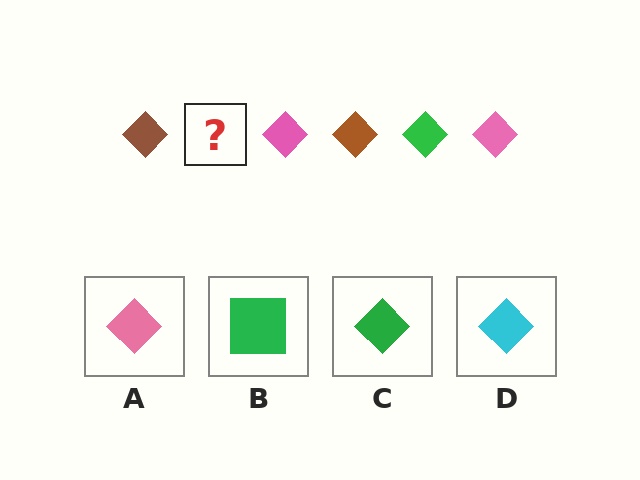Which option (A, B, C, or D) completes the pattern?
C.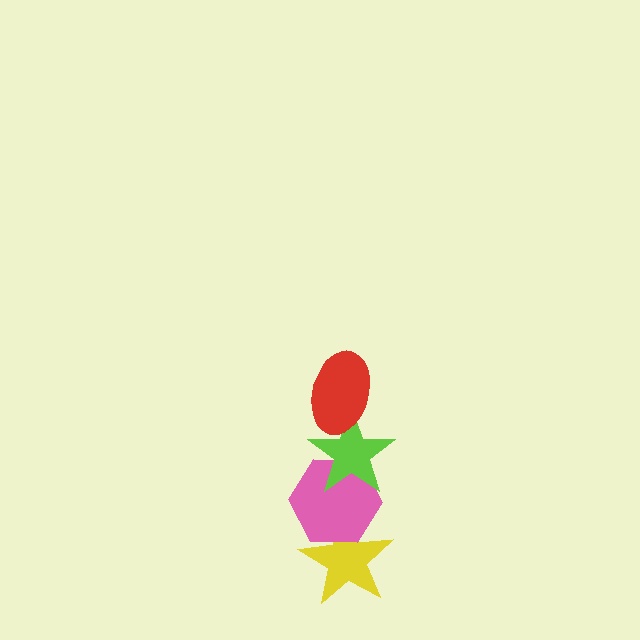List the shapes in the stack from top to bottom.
From top to bottom: the red ellipse, the lime star, the pink hexagon, the yellow star.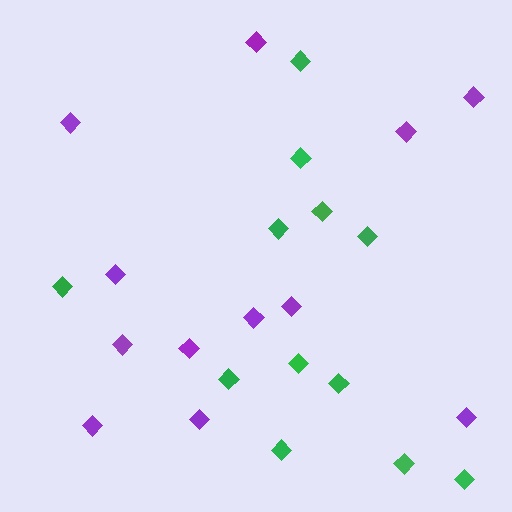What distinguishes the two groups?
There are 2 groups: one group of green diamonds (12) and one group of purple diamonds (12).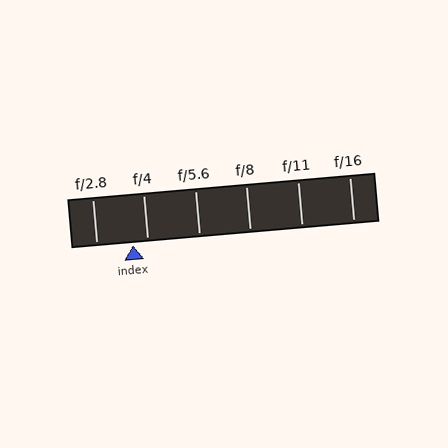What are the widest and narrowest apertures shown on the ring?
The widest aperture shown is f/2.8 and the narrowest is f/16.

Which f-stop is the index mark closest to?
The index mark is closest to f/4.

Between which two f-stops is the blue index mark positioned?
The index mark is between f/2.8 and f/4.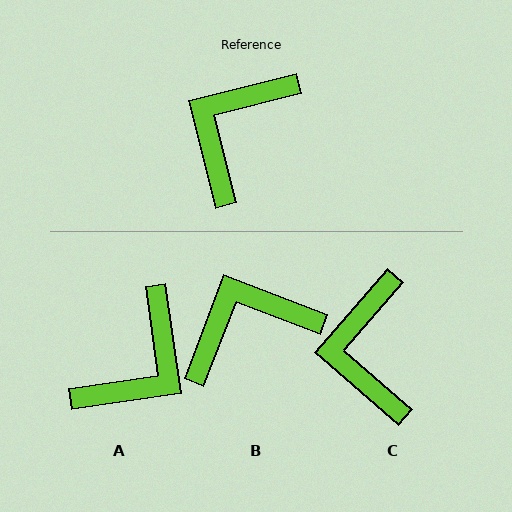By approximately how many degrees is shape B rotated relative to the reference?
Approximately 35 degrees clockwise.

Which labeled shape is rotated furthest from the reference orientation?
A, about 174 degrees away.